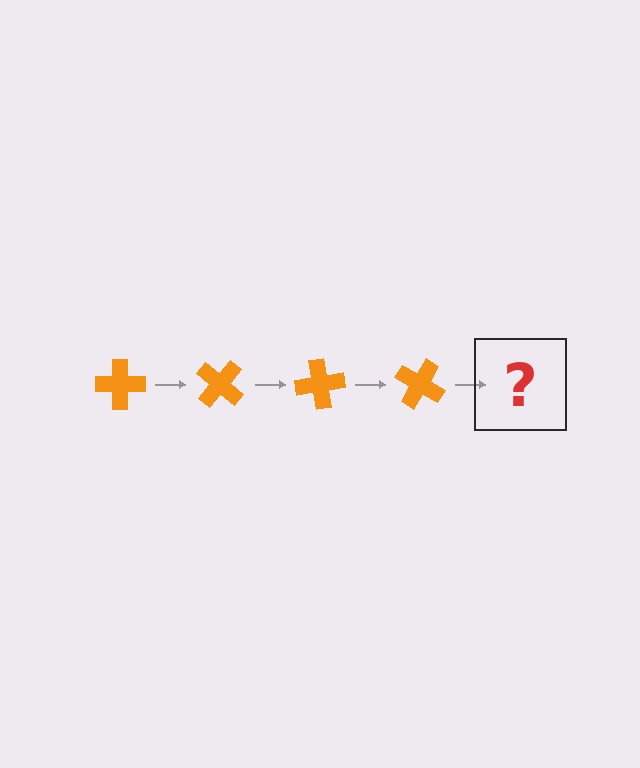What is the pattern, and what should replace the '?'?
The pattern is that the cross rotates 40 degrees each step. The '?' should be an orange cross rotated 160 degrees.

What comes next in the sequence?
The next element should be an orange cross rotated 160 degrees.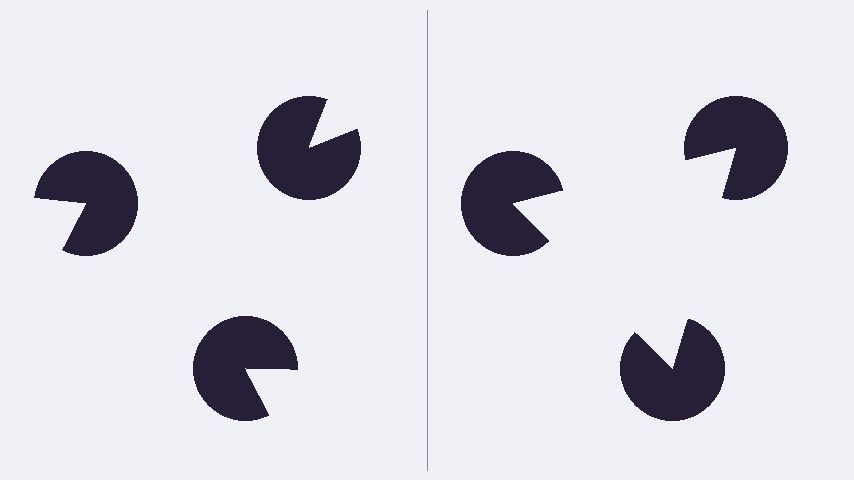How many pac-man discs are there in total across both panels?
6 — 3 on each side.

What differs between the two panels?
The pac-man discs are positioned identically on both sides; only the wedge orientations differ. On the right they align to a triangle; on the left they are misaligned.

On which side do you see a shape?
An illusory triangle appears on the right side. On the left side the wedge cuts are rotated, so no coherent shape forms.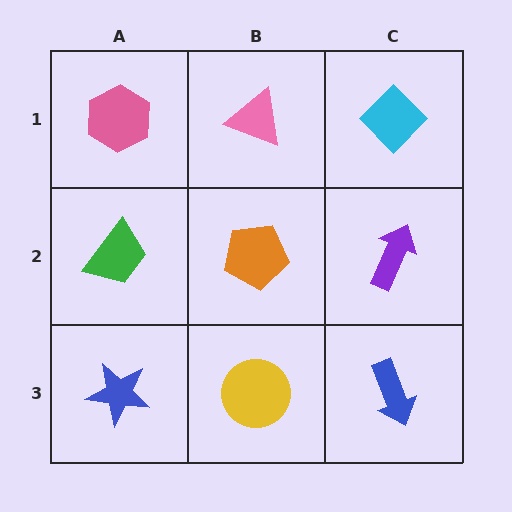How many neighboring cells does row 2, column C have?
3.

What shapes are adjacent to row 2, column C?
A cyan diamond (row 1, column C), a blue arrow (row 3, column C), an orange pentagon (row 2, column B).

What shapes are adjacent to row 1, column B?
An orange pentagon (row 2, column B), a pink hexagon (row 1, column A), a cyan diamond (row 1, column C).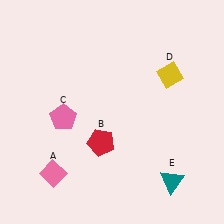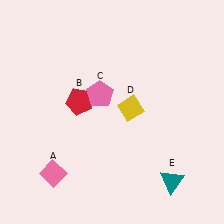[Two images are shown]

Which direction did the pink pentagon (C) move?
The pink pentagon (C) moved right.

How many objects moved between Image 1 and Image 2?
3 objects moved between the two images.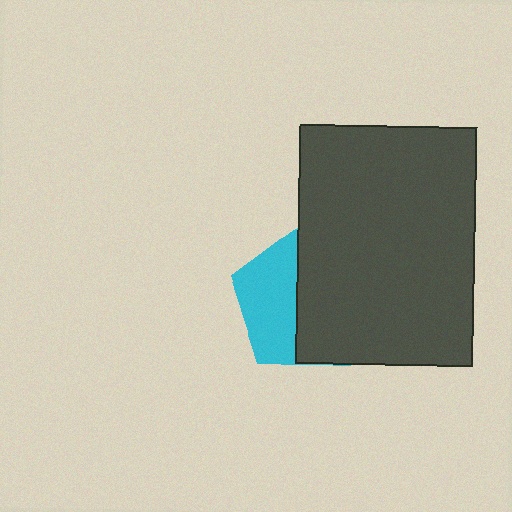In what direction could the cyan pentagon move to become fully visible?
The cyan pentagon could move left. That would shift it out from behind the dark gray rectangle entirely.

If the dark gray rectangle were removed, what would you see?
You would see the complete cyan pentagon.